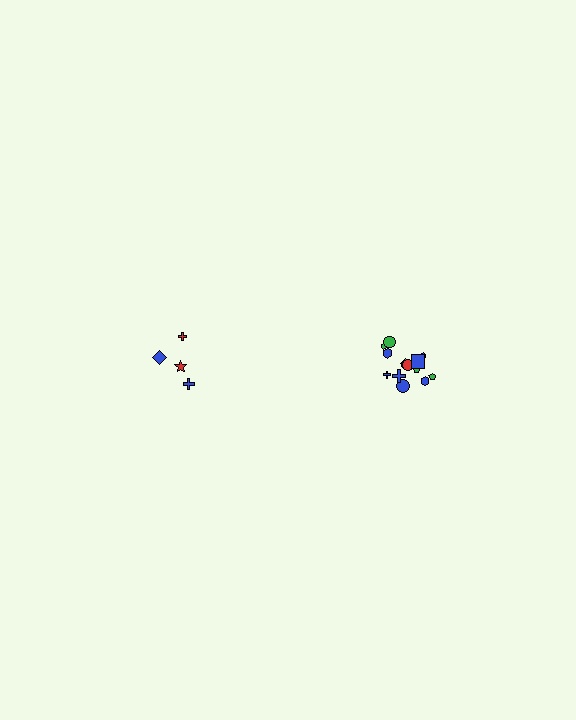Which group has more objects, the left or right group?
The right group.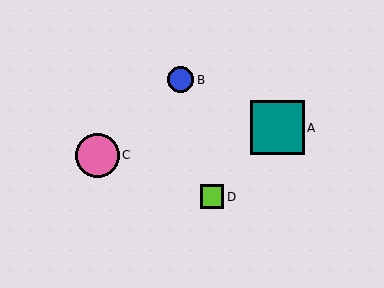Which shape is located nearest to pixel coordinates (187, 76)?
The blue circle (labeled B) at (181, 80) is nearest to that location.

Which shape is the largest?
The teal square (labeled A) is the largest.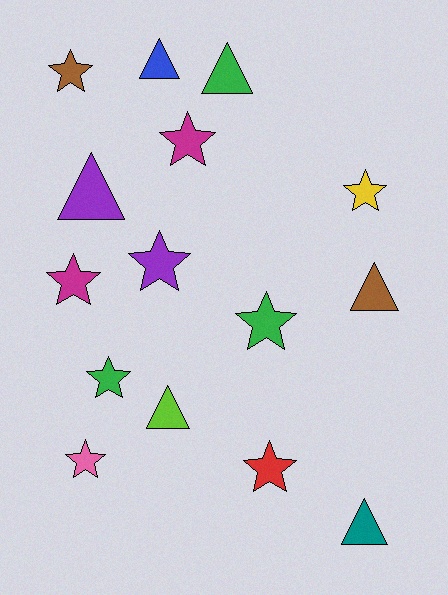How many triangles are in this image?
There are 6 triangles.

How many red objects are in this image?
There is 1 red object.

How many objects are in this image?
There are 15 objects.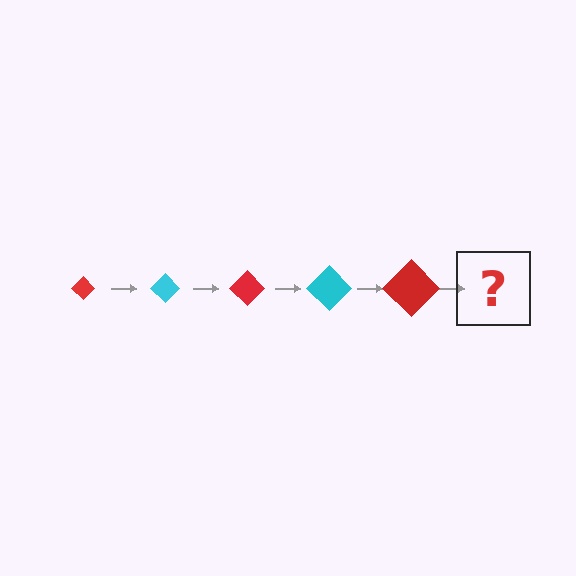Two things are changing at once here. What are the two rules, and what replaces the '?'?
The two rules are that the diamond grows larger each step and the color cycles through red and cyan. The '?' should be a cyan diamond, larger than the previous one.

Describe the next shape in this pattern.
It should be a cyan diamond, larger than the previous one.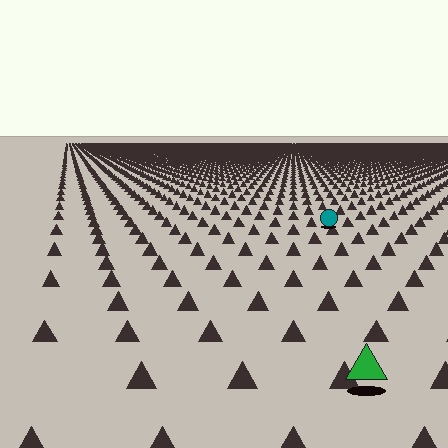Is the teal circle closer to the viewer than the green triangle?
No. The green triangle is closer — you can tell from the texture gradient: the ground texture is coarser near it.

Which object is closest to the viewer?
The green triangle is closest. The texture marks near it are larger and more spread out.